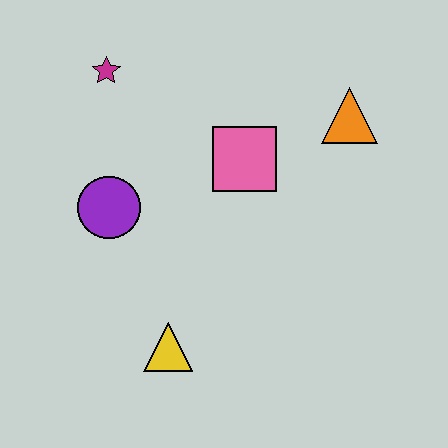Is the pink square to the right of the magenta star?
Yes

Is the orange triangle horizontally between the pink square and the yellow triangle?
No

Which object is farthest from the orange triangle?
The yellow triangle is farthest from the orange triangle.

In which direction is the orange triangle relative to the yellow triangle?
The orange triangle is above the yellow triangle.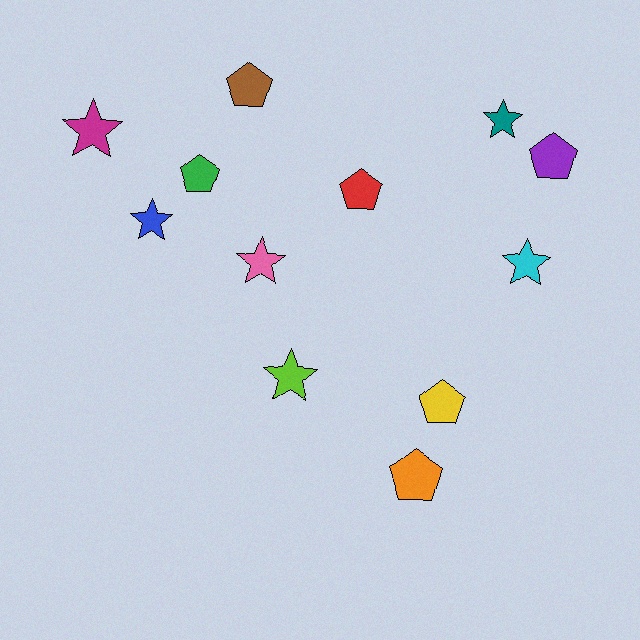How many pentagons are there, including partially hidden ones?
There are 6 pentagons.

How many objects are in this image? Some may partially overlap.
There are 12 objects.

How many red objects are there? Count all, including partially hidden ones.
There is 1 red object.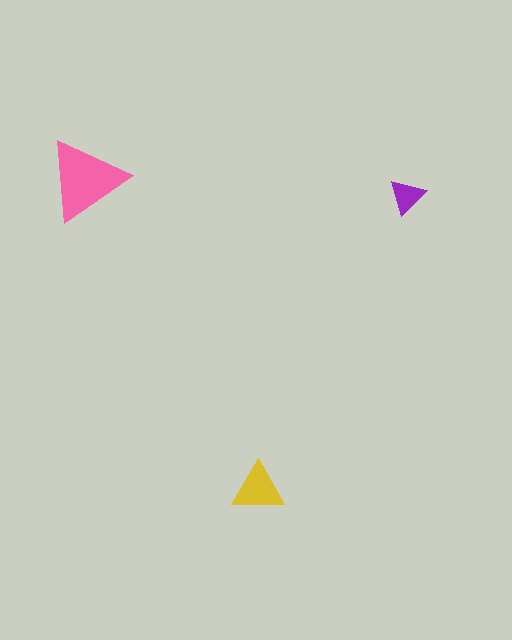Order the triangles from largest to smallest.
the pink one, the yellow one, the purple one.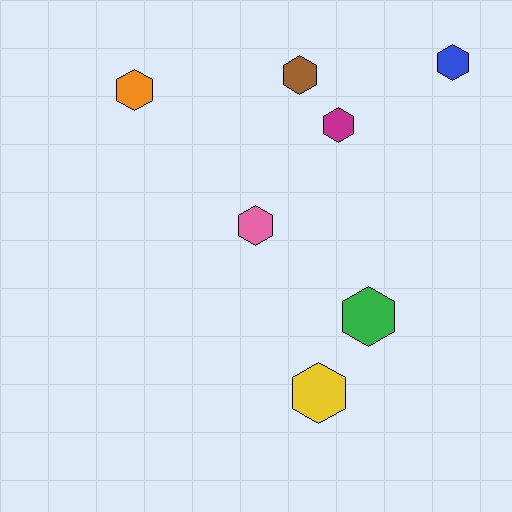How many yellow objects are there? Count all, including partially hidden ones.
There is 1 yellow object.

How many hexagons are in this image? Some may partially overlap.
There are 7 hexagons.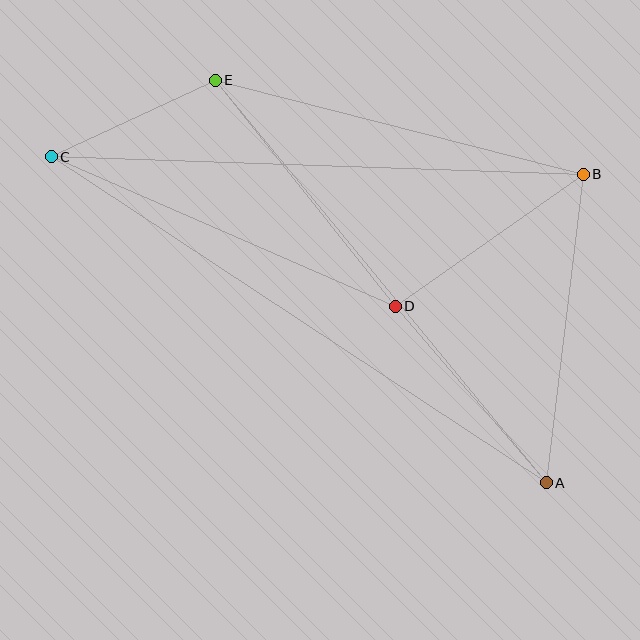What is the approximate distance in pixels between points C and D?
The distance between C and D is approximately 375 pixels.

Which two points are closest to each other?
Points C and E are closest to each other.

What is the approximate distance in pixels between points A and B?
The distance between A and B is approximately 311 pixels.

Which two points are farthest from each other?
Points A and C are farthest from each other.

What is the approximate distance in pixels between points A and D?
The distance between A and D is approximately 232 pixels.